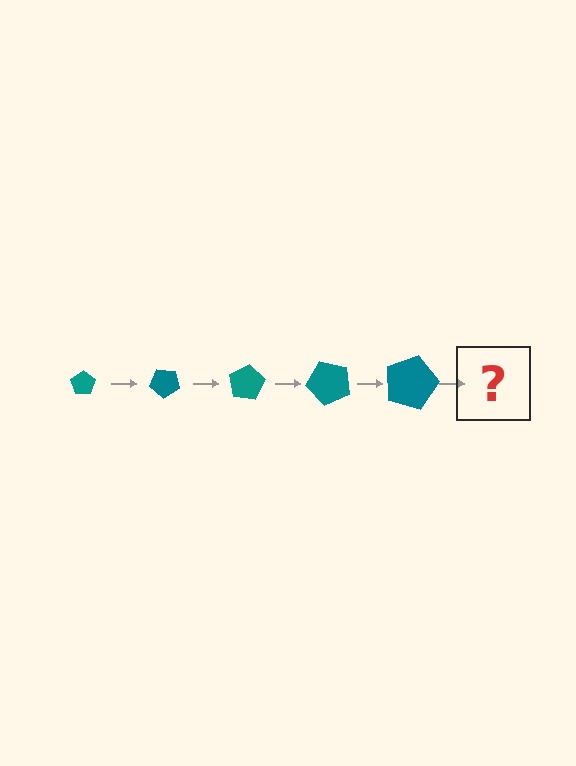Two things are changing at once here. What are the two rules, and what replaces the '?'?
The two rules are that the pentagon grows larger each step and it rotates 40 degrees each step. The '?' should be a pentagon, larger than the previous one and rotated 200 degrees from the start.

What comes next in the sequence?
The next element should be a pentagon, larger than the previous one and rotated 200 degrees from the start.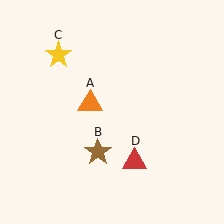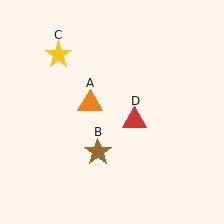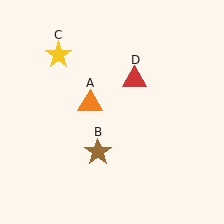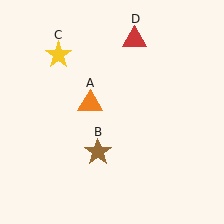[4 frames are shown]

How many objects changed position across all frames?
1 object changed position: red triangle (object D).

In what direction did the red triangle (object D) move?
The red triangle (object D) moved up.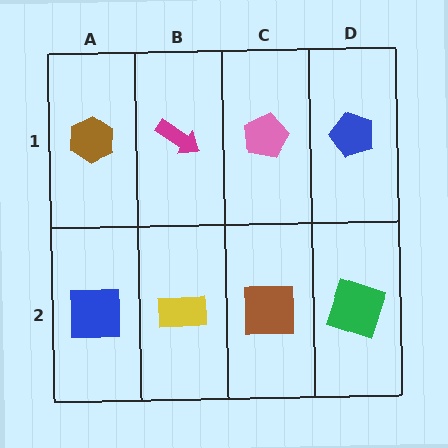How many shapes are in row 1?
4 shapes.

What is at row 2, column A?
A blue square.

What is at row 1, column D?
A blue pentagon.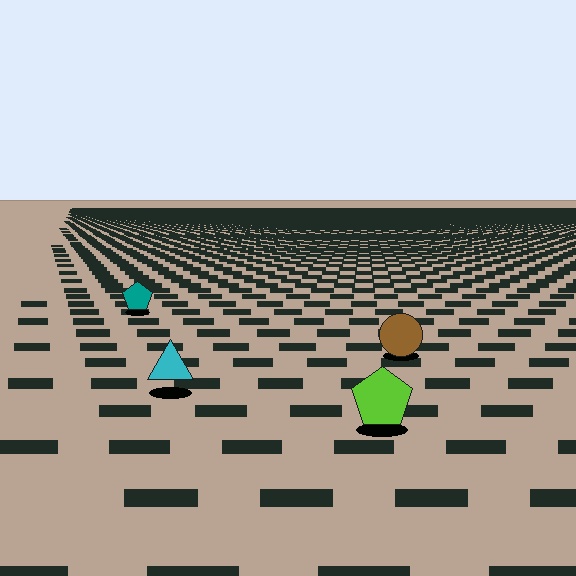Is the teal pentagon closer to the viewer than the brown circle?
No. The brown circle is closer — you can tell from the texture gradient: the ground texture is coarser near it.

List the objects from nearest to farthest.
From nearest to farthest: the lime pentagon, the cyan triangle, the brown circle, the teal pentagon.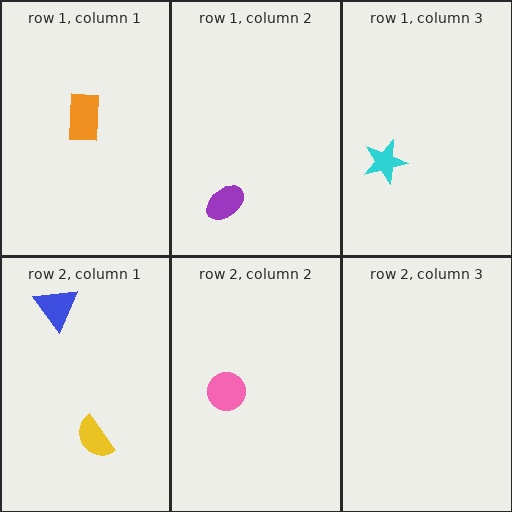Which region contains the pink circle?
The row 2, column 2 region.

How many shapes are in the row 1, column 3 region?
1.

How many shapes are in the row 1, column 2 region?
1.